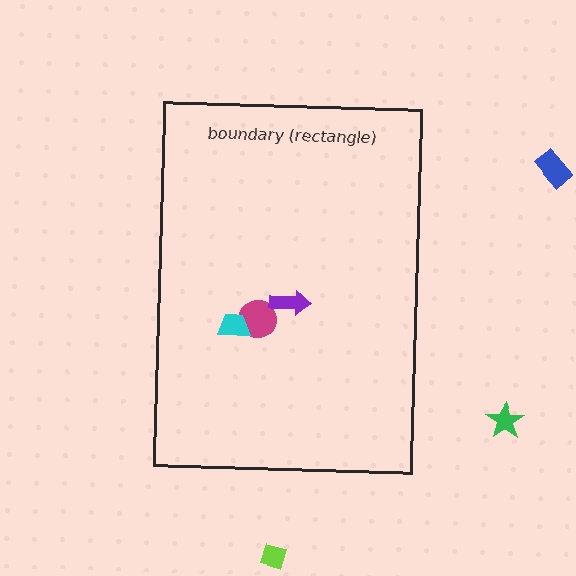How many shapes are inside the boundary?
3 inside, 3 outside.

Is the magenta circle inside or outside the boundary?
Inside.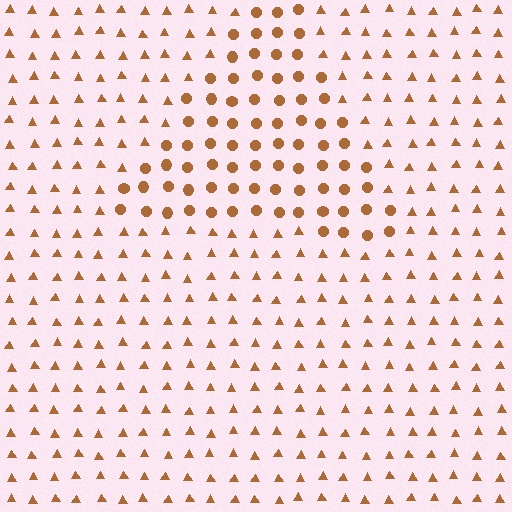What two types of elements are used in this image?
The image uses circles inside the triangle region and triangles outside it.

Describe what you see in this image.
The image is filled with small brown elements arranged in a uniform grid. A triangle-shaped region contains circles, while the surrounding area contains triangles. The boundary is defined purely by the change in element shape.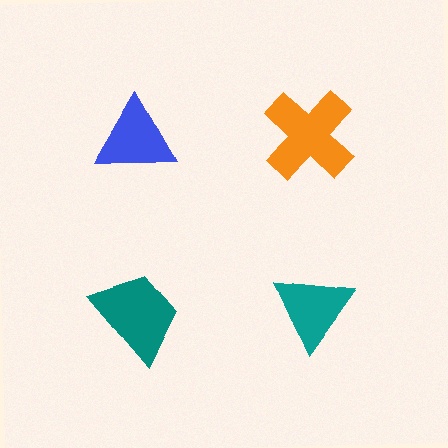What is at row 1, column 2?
An orange cross.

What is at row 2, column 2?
A teal triangle.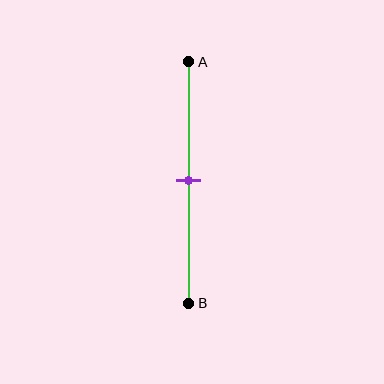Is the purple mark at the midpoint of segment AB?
Yes, the mark is approximately at the midpoint.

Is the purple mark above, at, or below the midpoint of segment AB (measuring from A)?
The purple mark is approximately at the midpoint of segment AB.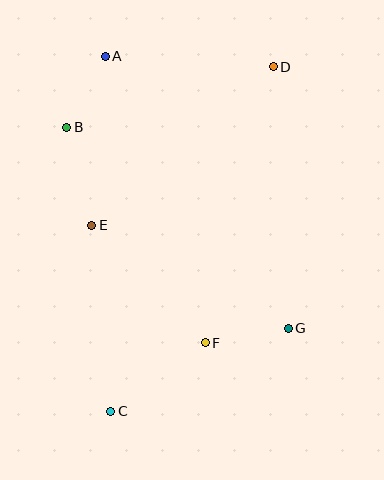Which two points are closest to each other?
Points A and B are closest to each other.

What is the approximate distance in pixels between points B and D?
The distance between B and D is approximately 215 pixels.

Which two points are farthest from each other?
Points C and D are farthest from each other.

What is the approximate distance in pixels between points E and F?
The distance between E and F is approximately 163 pixels.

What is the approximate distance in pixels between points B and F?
The distance between B and F is approximately 256 pixels.